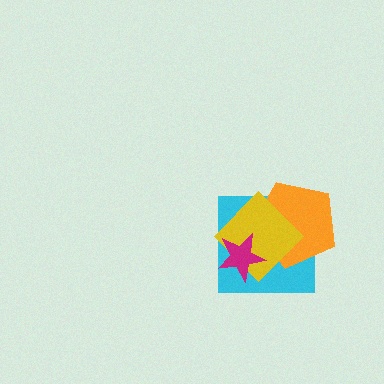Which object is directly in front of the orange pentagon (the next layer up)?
The yellow diamond is directly in front of the orange pentagon.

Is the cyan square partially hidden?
Yes, it is partially covered by another shape.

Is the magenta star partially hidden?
No, no other shape covers it.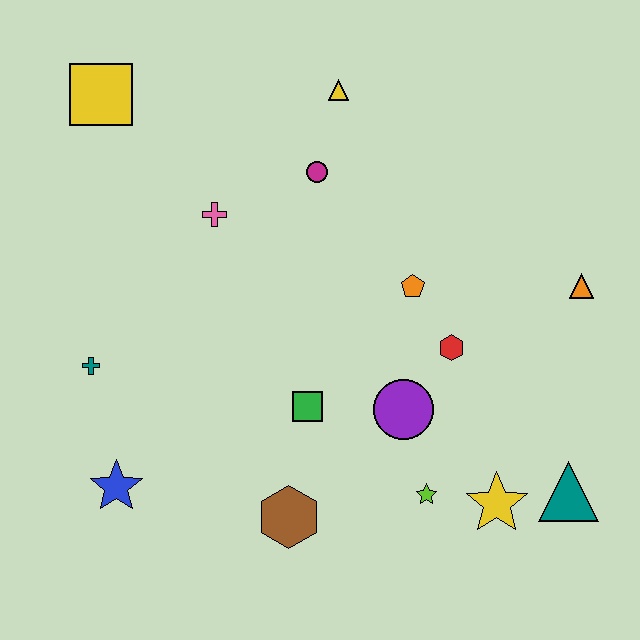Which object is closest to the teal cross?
The blue star is closest to the teal cross.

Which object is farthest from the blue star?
The orange triangle is farthest from the blue star.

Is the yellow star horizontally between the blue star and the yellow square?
No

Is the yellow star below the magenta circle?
Yes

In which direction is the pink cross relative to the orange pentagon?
The pink cross is to the left of the orange pentagon.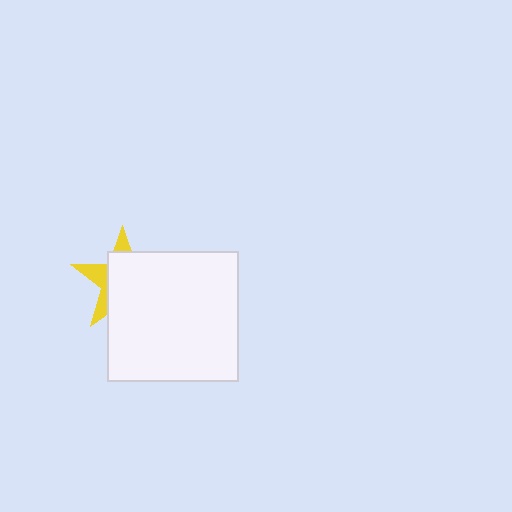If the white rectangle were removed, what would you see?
You would see the complete yellow star.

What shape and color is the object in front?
The object in front is a white rectangle.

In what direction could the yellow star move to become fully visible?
The yellow star could move toward the upper-left. That would shift it out from behind the white rectangle entirely.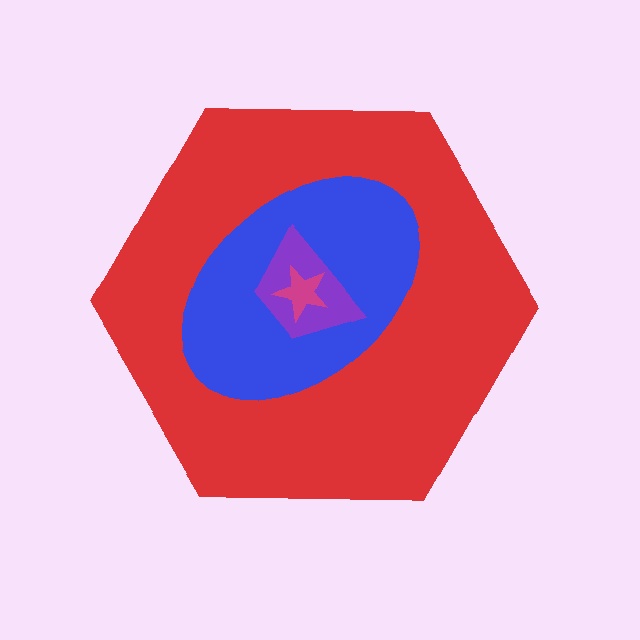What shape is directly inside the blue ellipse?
The purple trapezoid.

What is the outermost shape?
The red hexagon.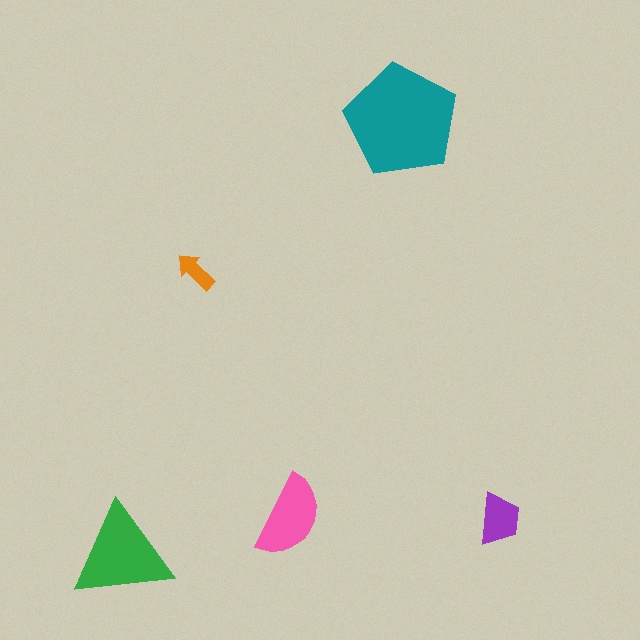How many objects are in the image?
There are 5 objects in the image.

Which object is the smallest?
The orange arrow.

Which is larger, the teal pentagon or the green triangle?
The teal pentagon.